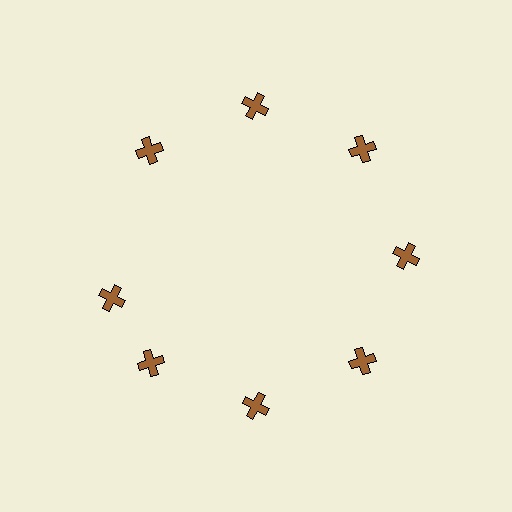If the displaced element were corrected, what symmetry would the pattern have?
It would have 8-fold rotational symmetry — the pattern would map onto itself every 45 degrees.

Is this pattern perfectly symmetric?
No. The 8 brown crosses are arranged in a ring, but one element near the 9 o'clock position is rotated out of alignment along the ring, breaking the 8-fold rotational symmetry.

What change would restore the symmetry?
The symmetry would be restored by rotating it back into even spacing with its neighbors so that all 8 crosses sit at equal angles and equal distance from the center.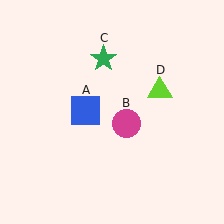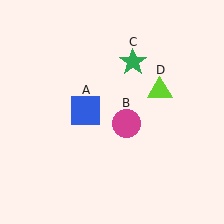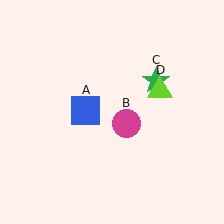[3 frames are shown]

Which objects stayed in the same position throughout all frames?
Blue square (object A) and magenta circle (object B) and lime triangle (object D) remained stationary.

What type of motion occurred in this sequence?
The green star (object C) rotated clockwise around the center of the scene.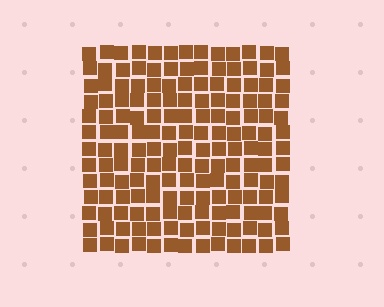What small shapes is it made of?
It is made of small squares.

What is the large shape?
The large shape is a square.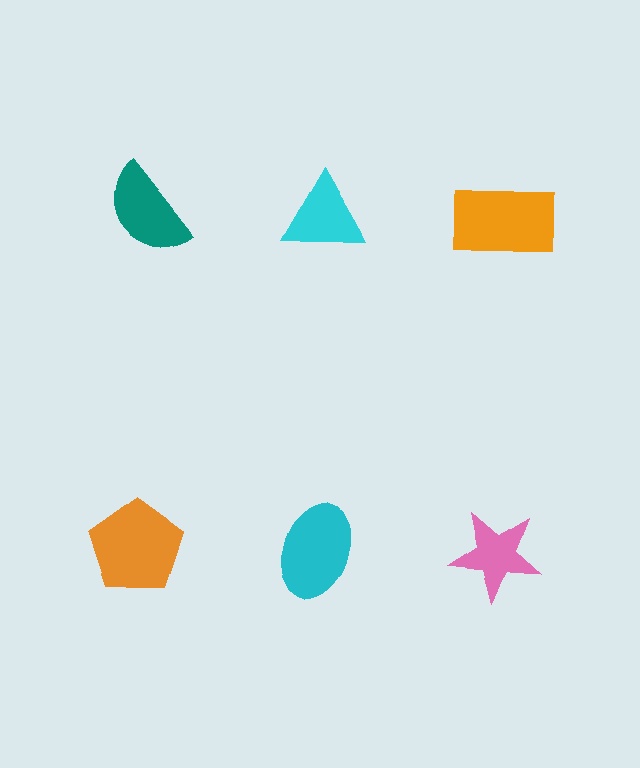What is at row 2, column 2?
A cyan ellipse.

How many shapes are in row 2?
3 shapes.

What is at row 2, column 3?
A pink star.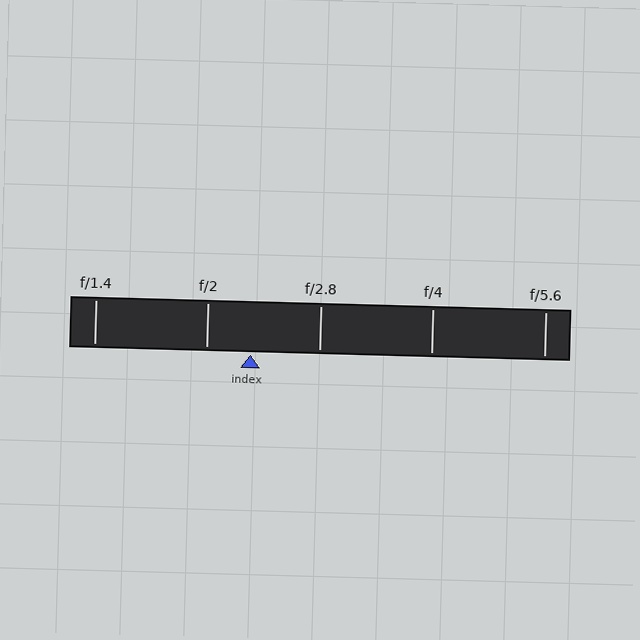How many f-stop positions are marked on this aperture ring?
There are 5 f-stop positions marked.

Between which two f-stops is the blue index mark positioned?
The index mark is between f/2 and f/2.8.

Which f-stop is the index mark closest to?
The index mark is closest to f/2.